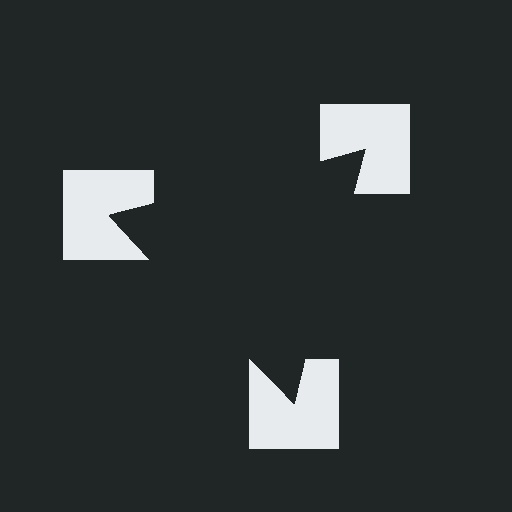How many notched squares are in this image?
There are 3 — one at each vertex of the illusory triangle.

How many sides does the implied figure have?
3 sides.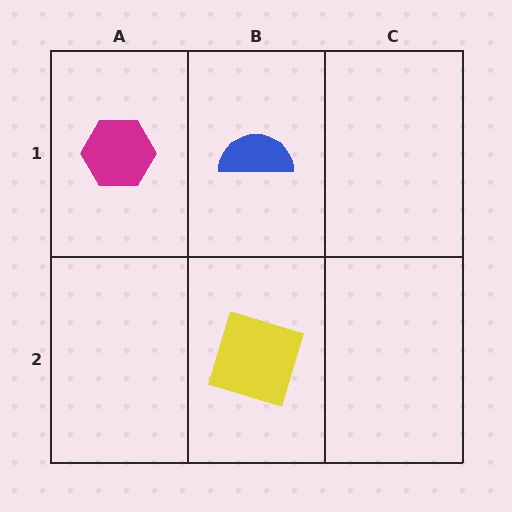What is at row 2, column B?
A yellow square.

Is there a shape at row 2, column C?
No, that cell is empty.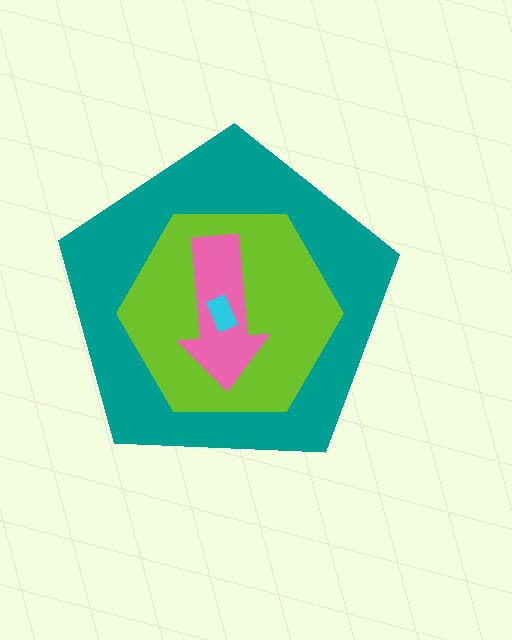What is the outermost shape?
The teal pentagon.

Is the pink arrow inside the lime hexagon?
Yes.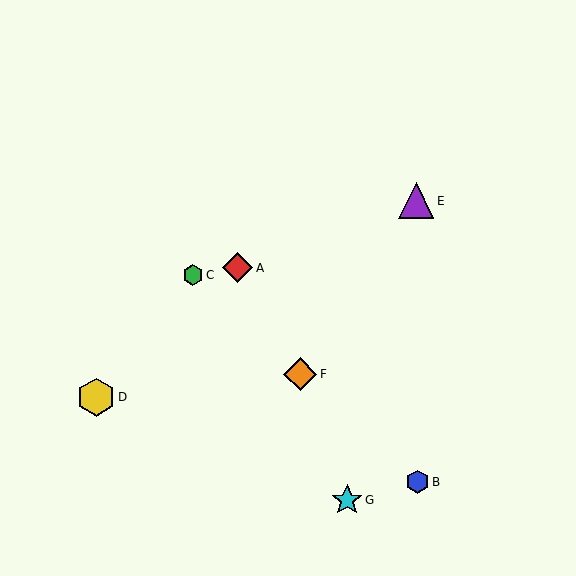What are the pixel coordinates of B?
Object B is at (417, 482).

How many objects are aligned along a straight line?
3 objects (B, C, F) are aligned along a straight line.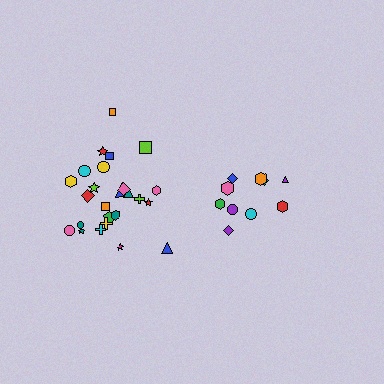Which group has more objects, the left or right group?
The left group.